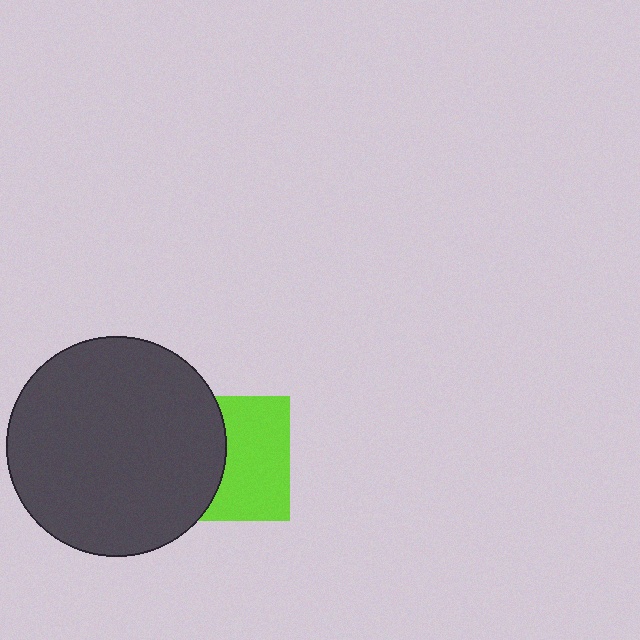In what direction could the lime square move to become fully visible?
The lime square could move right. That would shift it out from behind the dark gray circle entirely.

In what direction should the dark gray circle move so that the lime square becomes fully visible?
The dark gray circle should move left. That is the shortest direction to clear the overlap and leave the lime square fully visible.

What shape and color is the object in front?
The object in front is a dark gray circle.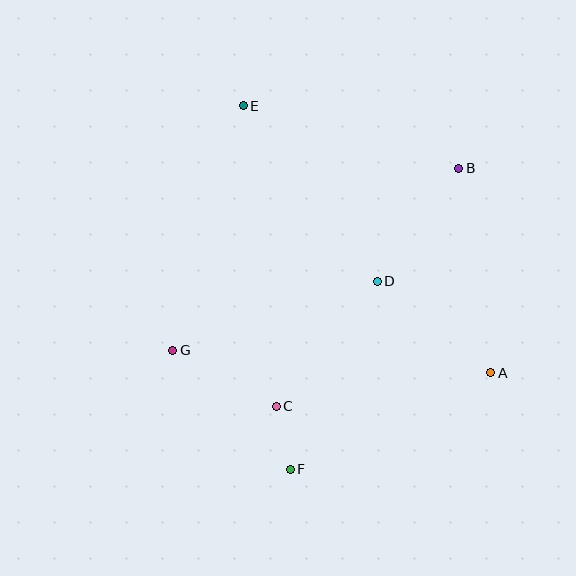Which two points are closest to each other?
Points C and F are closest to each other.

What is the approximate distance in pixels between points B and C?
The distance between B and C is approximately 300 pixels.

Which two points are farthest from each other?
Points E and F are farthest from each other.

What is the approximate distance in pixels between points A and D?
The distance between A and D is approximately 146 pixels.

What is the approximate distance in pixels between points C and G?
The distance between C and G is approximately 118 pixels.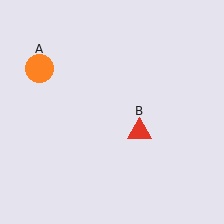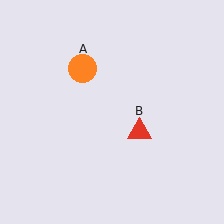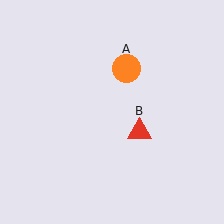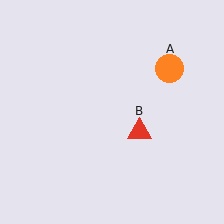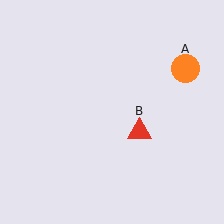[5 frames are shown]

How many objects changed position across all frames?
1 object changed position: orange circle (object A).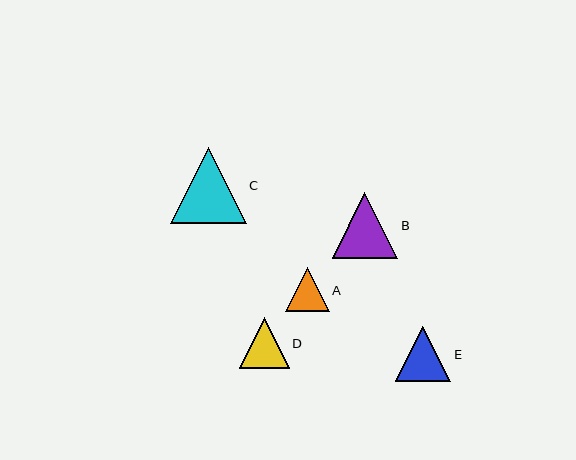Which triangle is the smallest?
Triangle A is the smallest with a size of approximately 43 pixels.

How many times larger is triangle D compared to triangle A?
Triangle D is approximately 1.2 times the size of triangle A.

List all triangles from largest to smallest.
From largest to smallest: C, B, E, D, A.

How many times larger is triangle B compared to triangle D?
Triangle B is approximately 1.3 times the size of triangle D.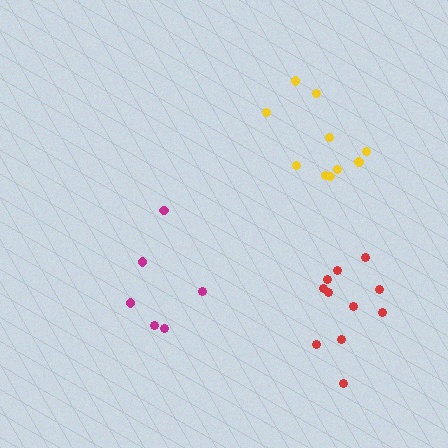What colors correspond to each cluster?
The clusters are colored: yellow, magenta, red.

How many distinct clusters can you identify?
There are 3 distinct clusters.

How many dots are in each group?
Group 1: 10 dots, Group 2: 6 dots, Group 3: 11 dots (27 total).